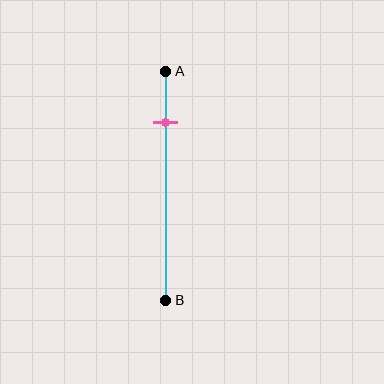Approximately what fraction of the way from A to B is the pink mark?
The pink mark is approximately 20% of the way from A to B.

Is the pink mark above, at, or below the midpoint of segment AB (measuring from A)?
The pink mark is above the midpoint of segment AB.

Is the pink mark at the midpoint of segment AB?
No, the mark is at about 20% from A, not at the 50% midpoint.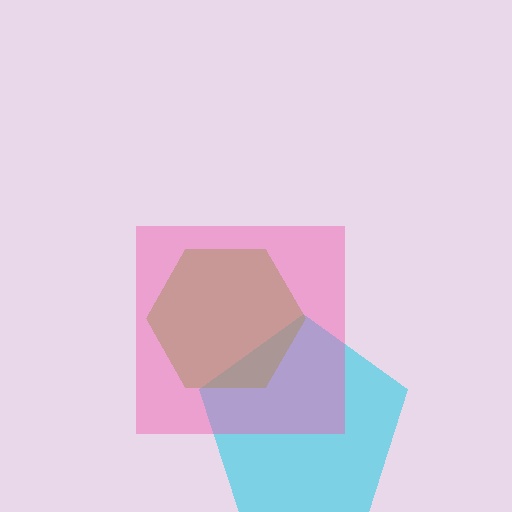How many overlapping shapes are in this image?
There are 3 overlapping shapes in the image.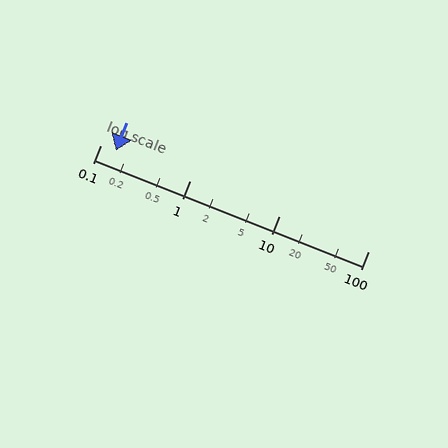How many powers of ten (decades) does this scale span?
The scale spans 3 decades, from 0.1 to 100.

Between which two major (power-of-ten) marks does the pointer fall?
The pointer is between 0.1 and 1.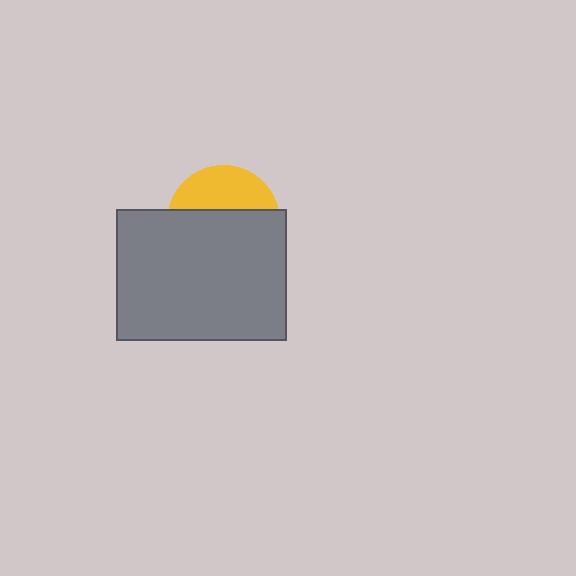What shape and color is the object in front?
The object in front is a gray rectangle.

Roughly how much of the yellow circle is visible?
A small part of it is visible (roughly 37%).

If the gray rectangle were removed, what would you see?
You would see the complete yellow circle.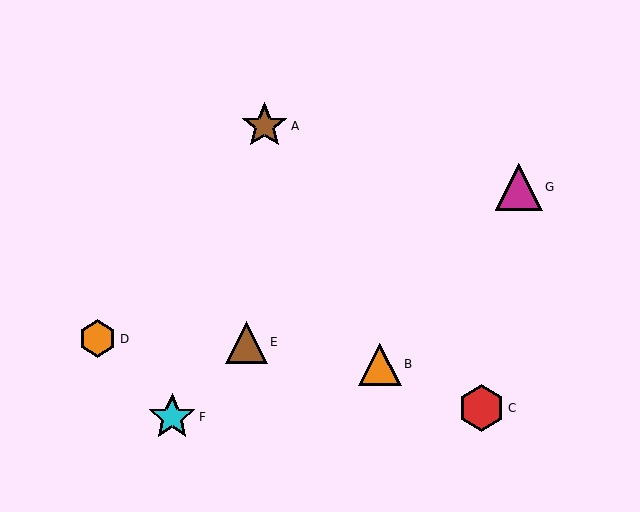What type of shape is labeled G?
Shape G is a magenta triangle.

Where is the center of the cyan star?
The center of the cyan star is at (172, 417).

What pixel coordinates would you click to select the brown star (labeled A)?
Click at (265, 126) to select the brown star A.